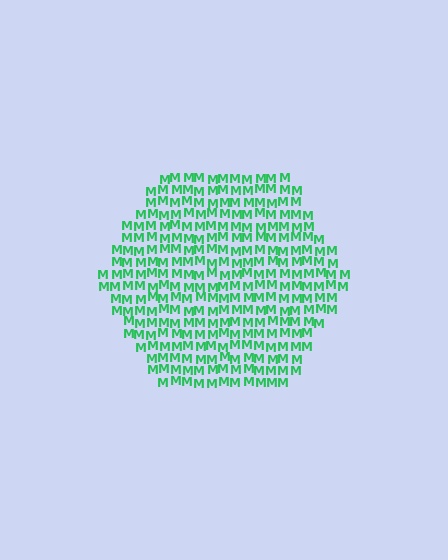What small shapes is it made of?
It is made of small letter M's.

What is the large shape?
The large shape is a hexagon.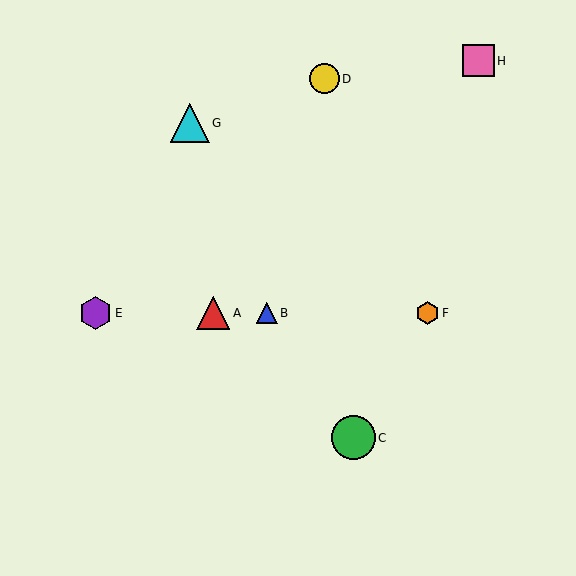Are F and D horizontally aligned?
No, F is at y≈313 and D is at y≈79.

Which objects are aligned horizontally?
Objects A, B, E, F are aligned horizontally.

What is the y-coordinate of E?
Object E is at y≈313.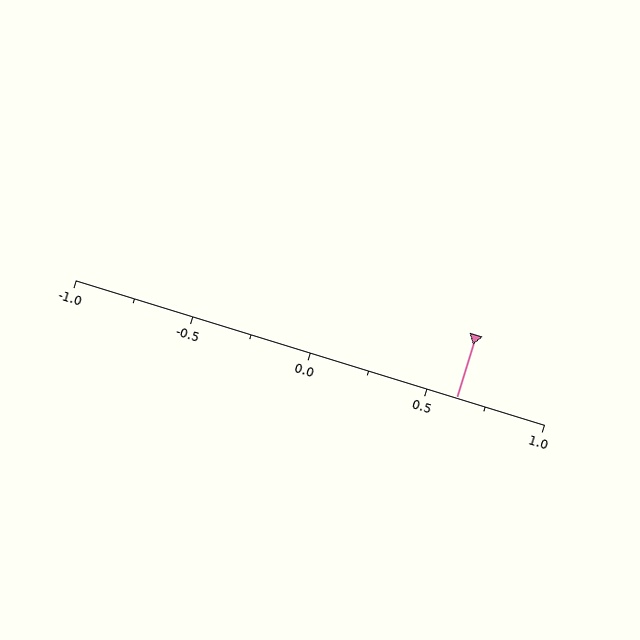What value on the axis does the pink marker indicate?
The marker indicates approximately 0.62.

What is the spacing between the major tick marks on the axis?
The major ticks are spaced 0.5 apart.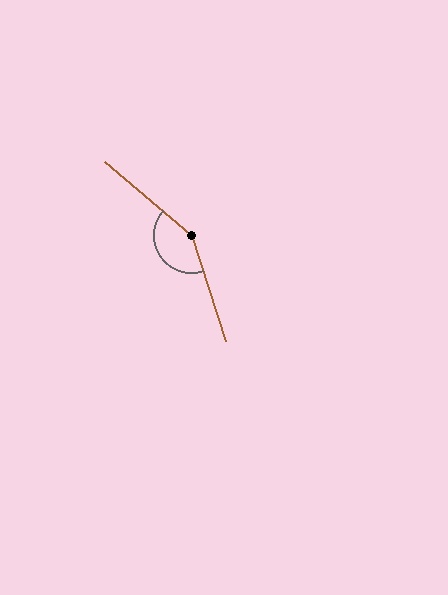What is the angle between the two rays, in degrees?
Approximately 149 degrees.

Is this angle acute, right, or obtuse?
It is obtuse.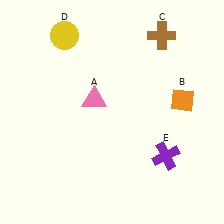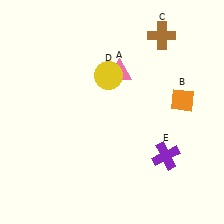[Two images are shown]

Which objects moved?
The objects that moved are: the pink triangle (A), the yellow circle (D).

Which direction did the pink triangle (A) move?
The pink triangle (A) moved up.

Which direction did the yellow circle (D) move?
The yellow circle (D) moved right.